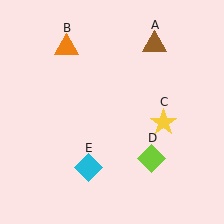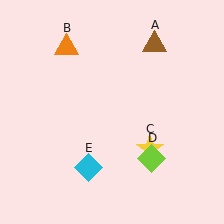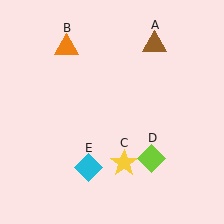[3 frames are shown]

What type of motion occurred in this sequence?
The yellow star (object C) rotated clockwise around the center of the scene.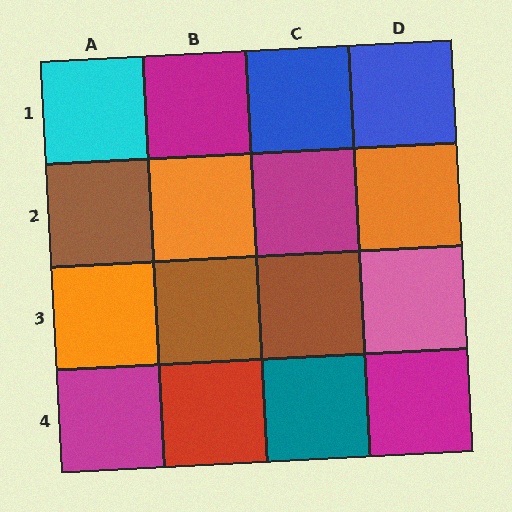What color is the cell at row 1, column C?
Blue.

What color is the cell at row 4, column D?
Magenta.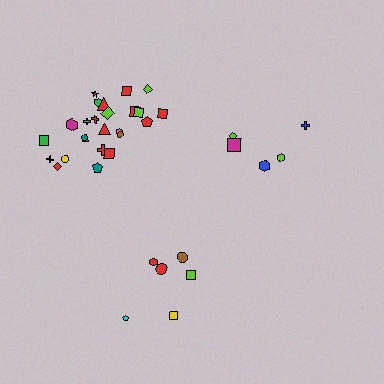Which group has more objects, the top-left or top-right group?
The top-left group.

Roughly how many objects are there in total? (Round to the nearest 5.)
Roughly 35 objects in total.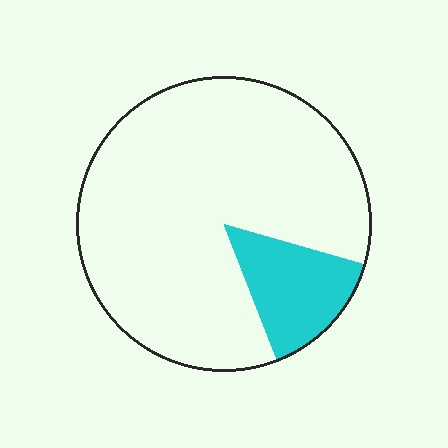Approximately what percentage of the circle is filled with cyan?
Approximately 15%.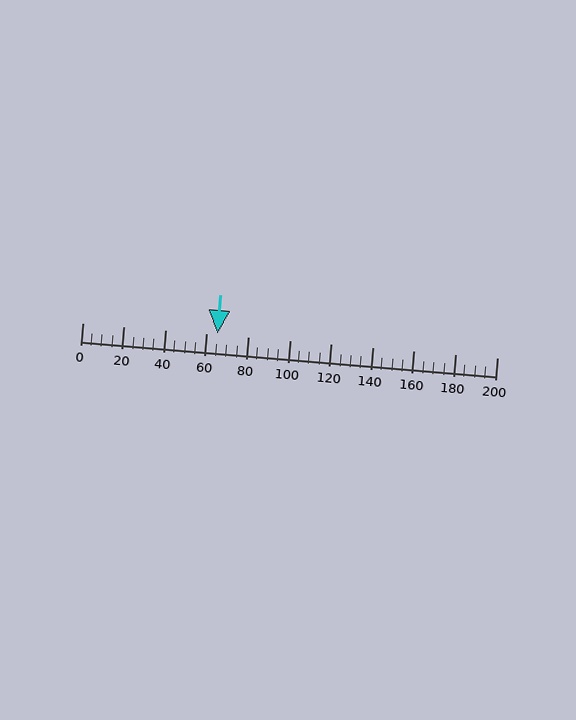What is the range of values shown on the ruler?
The ruler shows values from 0 to 200.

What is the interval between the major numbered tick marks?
The major tick marks are spaced 20 units apart.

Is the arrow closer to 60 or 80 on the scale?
The arrow is closer to 60.